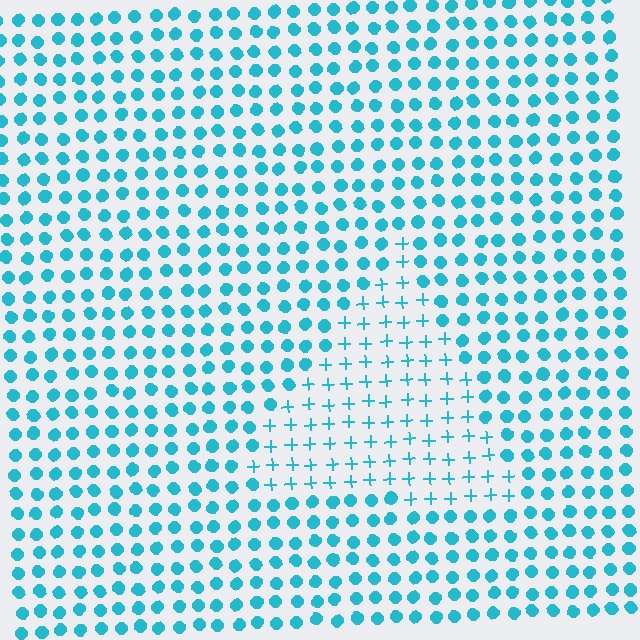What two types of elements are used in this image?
The image uses plus signs inside the triangle region and circles outside it.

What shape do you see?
I see a triangle.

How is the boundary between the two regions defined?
The boundary is defined by a change in element shape: plus signs inside vs. circles outside. All elements share the same color and spacing.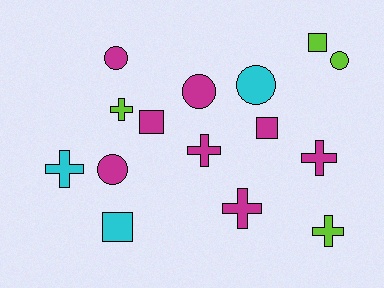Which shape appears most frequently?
Cross, with 6 objects.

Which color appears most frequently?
Magenta, with 8 objects.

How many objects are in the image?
There are 15 objects.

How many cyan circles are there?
There is 1 cyan circle.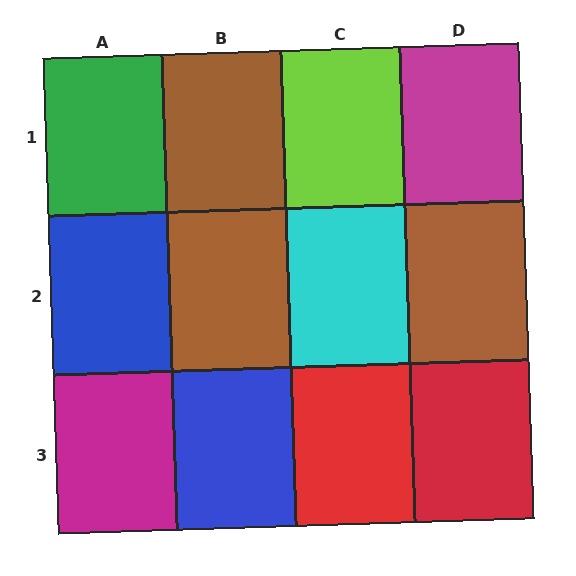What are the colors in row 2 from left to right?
Blue, brown, cyan, brown.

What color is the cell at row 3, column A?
Magenta.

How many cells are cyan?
1 cell is cyan.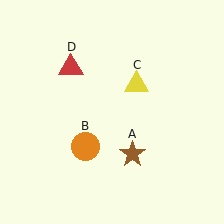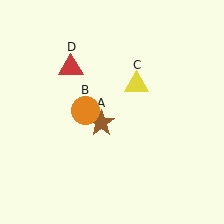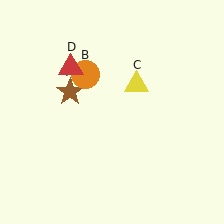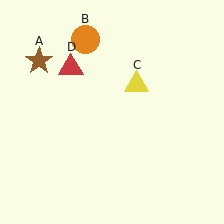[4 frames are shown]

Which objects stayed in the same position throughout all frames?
Yellow triangle (object C) and red triangle (object D) remained stationary.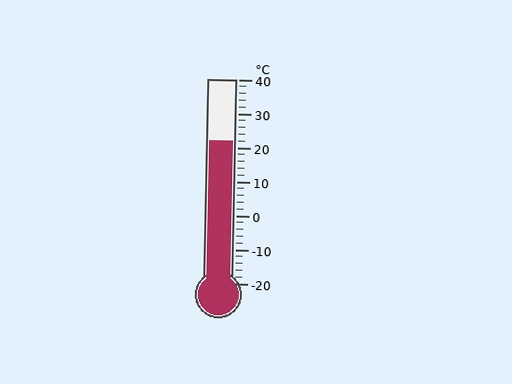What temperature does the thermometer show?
The thermometer shows approximately 22°C.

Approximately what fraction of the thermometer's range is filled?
The thermometer is filled to approximately 70% of its range.